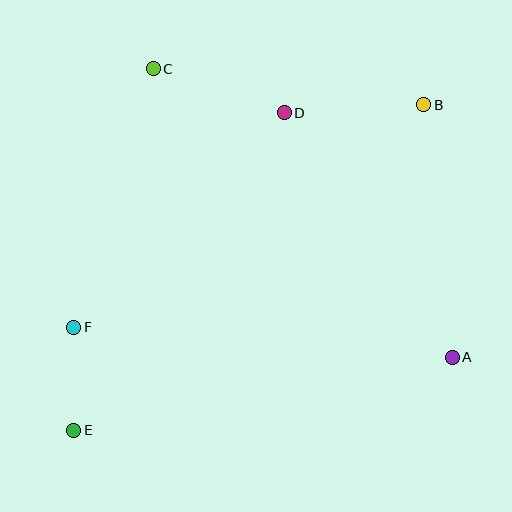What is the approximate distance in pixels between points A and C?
The distance between A and C is approximately 415 pixels.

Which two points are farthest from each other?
Points B and E are farthest from each other.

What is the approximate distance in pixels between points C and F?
The distance between C and F is approximately 270 pixels.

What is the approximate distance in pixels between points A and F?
The distance between A and F is approximately 380 pixels.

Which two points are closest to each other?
Points E and F are closest to each other.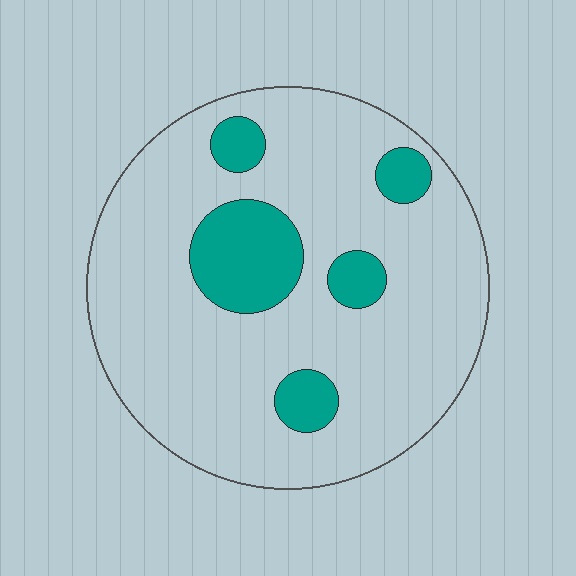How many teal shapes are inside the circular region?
5.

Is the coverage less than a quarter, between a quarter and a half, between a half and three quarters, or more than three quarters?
Less than a quarter.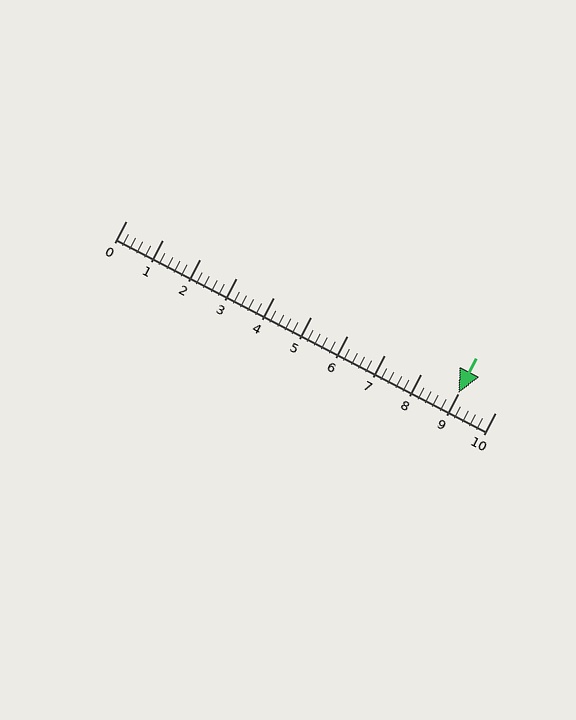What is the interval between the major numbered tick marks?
The major tick marks are spaced 1 units apart.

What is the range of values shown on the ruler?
The ruler shows values from 0 to 10.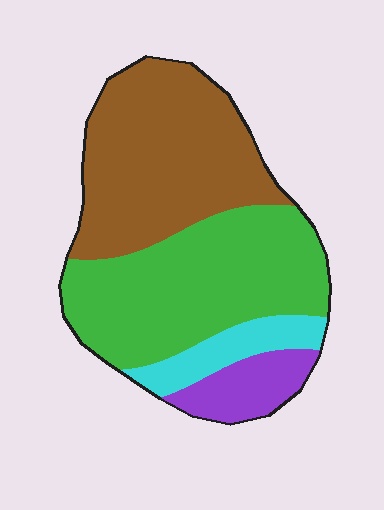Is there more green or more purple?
Green.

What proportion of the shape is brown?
Brown takes up about two fifths (2/5) of the shape.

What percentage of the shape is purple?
Purple takes up about one tenth (1/10) of the shape.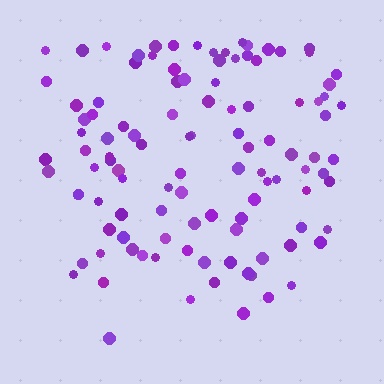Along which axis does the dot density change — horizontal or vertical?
Vertical.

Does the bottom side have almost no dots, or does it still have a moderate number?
Still a moderate number, just noticeably fewer than the top.